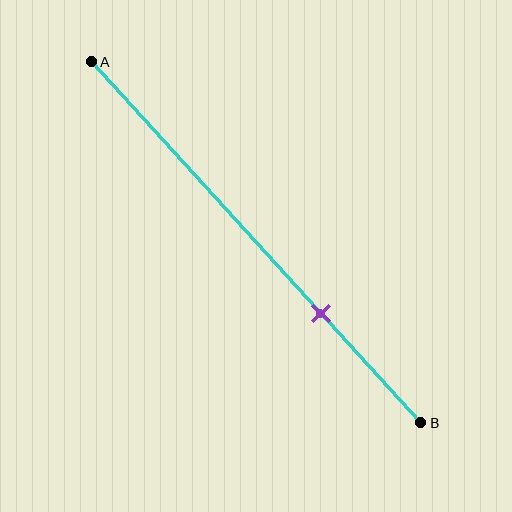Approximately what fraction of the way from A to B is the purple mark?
The purple mark is approximately 70% of the way from A to B.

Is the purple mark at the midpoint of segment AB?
No, the mark is at about 70% from A, not at the 50% midpoint.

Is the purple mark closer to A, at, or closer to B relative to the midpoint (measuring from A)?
The purple mark is closer to point B than the midpoint of segment AB.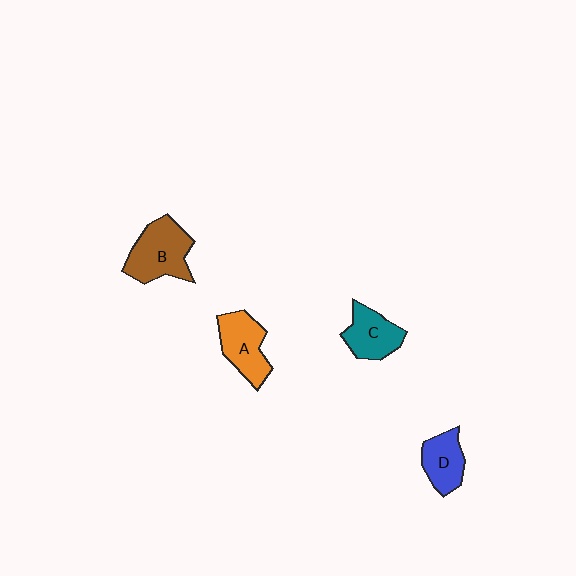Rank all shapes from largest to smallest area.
From largest to smallest: B (brown), A (orange), C (teal), D (blue).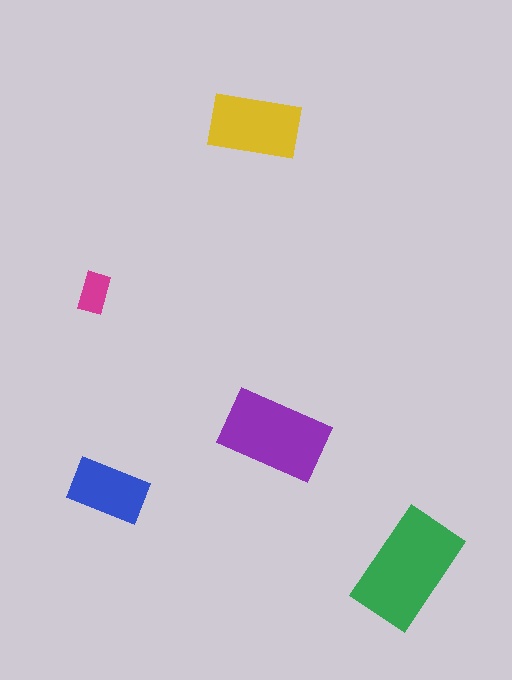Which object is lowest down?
The green rectangle is bottommost.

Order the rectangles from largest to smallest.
the green one, the purple one, the yellow one, the blue one, the magenta one.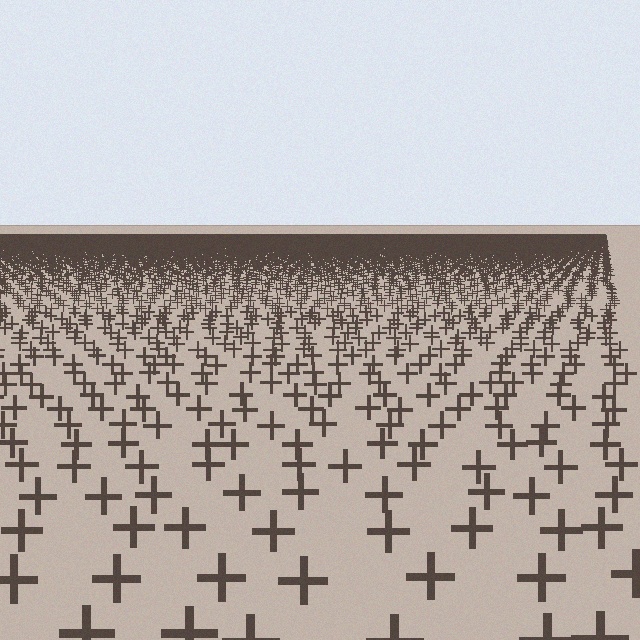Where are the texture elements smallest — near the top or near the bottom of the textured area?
Near the top.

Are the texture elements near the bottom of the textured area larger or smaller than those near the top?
Larger. Near the bottom, elements are closer to the viewer and appear at a bigger on-screen size.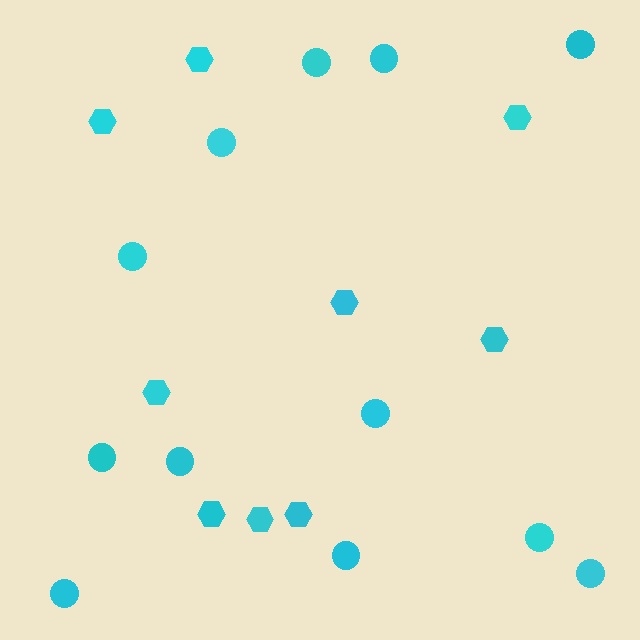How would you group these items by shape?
There are 2 groups: one group of hexagons (9) and one group of circles (12).